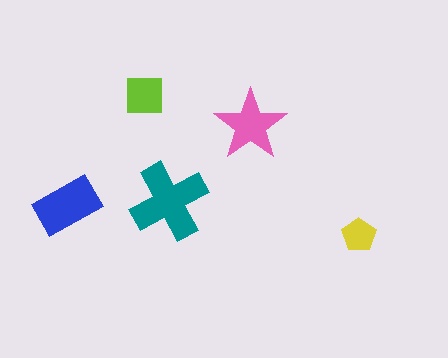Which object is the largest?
The teal cross.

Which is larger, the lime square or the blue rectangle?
The blue rectangle.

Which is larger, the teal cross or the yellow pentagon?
The teal cross.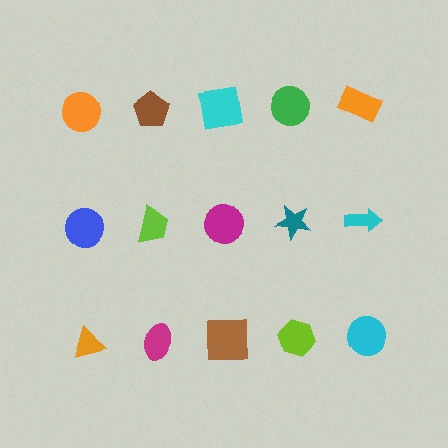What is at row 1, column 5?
An orange rectangle.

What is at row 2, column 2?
A lime trapezoid.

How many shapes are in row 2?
5 shapes.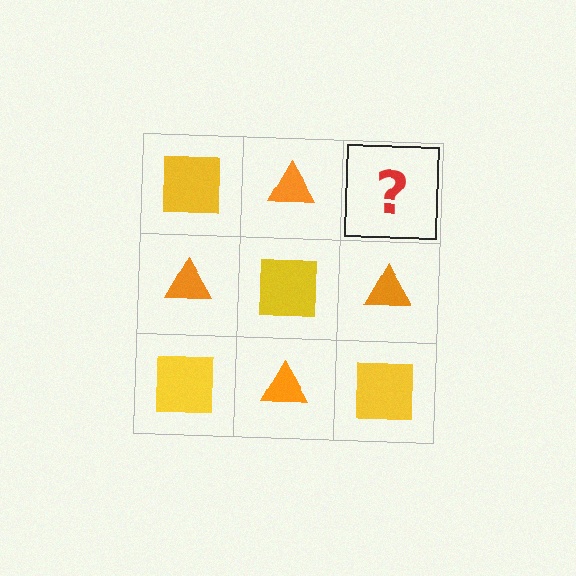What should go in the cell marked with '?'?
The missing cell should contain a yellow square.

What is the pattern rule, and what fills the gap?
The rule is that it alternates yellow square and orange triangle in a checkerboard pattern. The gap should be filled with a yellow square.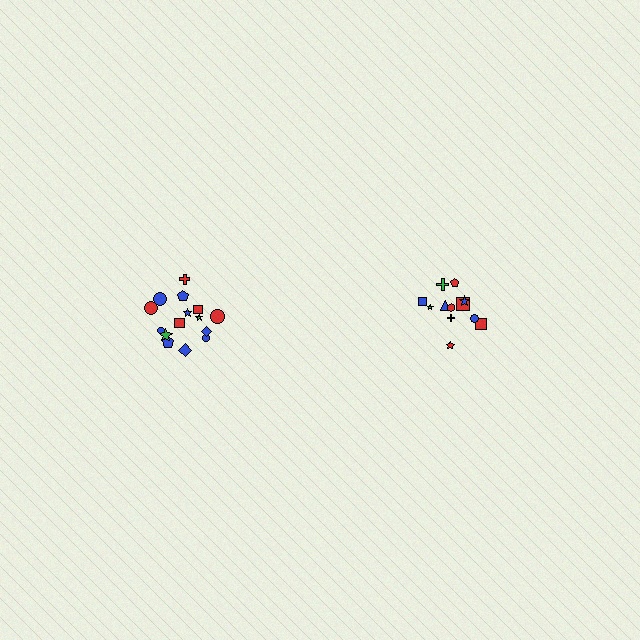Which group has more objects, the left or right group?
The left group.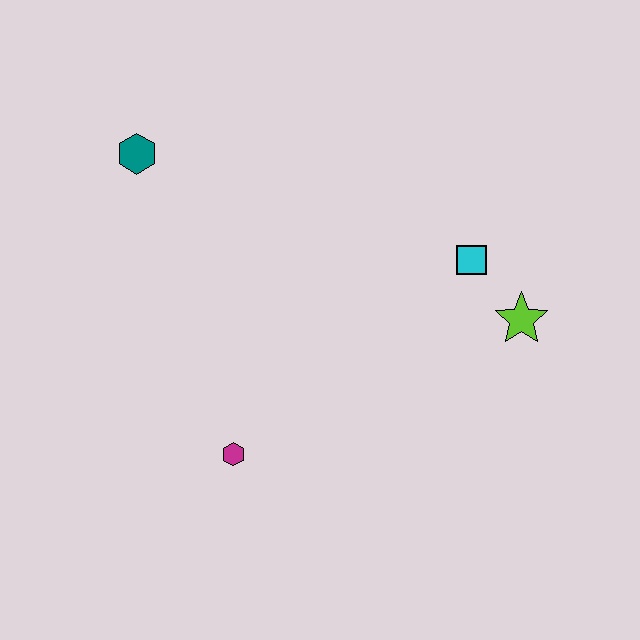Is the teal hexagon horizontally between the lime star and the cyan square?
No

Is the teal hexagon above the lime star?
Yes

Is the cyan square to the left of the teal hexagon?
No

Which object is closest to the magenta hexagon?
The cyan square is closest to the magenta hexagon.